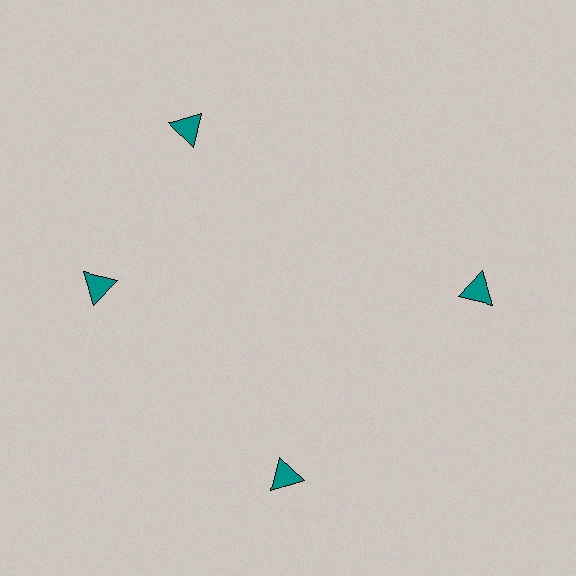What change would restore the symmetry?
The symmetry would be restored by rotating it back into even spacing with its neighbors so that all 4 triangles sit at equal angles and equal distance from the center.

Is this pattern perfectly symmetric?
No. The 4 teal triangles are arranged in a ring, but one element near the 12 o'clock position is rotated out of alignment along the ring, breaking the 4-fold rotational symmetry.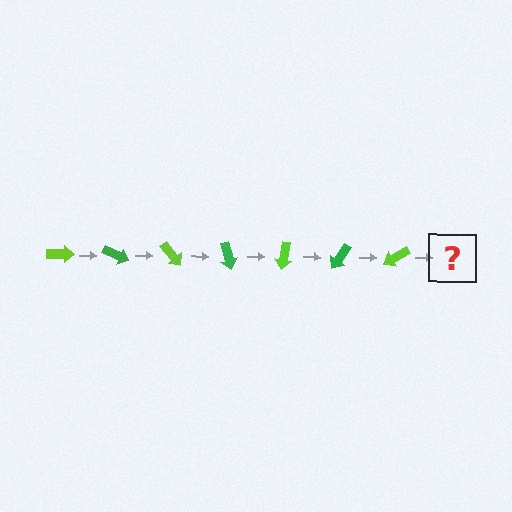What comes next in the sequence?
The next element should be a green arrow, rotated 175 degrees from the start.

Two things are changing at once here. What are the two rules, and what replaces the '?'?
The two rules are that it rotates 25 degrees each step and the color cycles through lime and green. The '?' should be a green arrow, rotated 175 degrees from the start.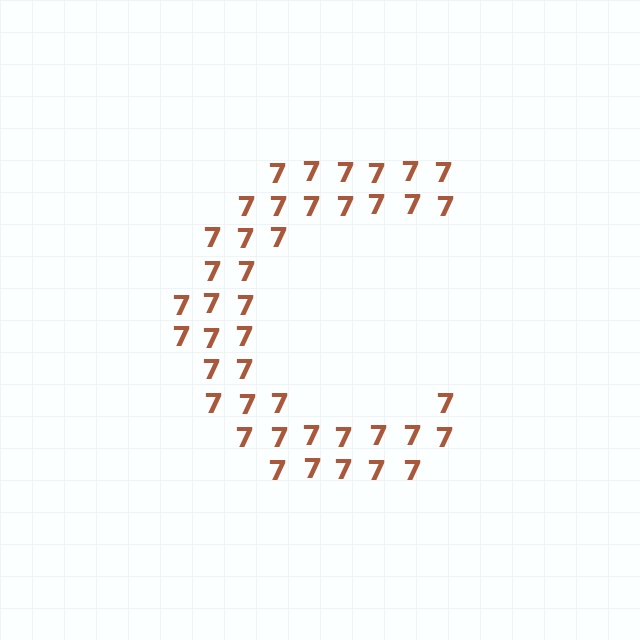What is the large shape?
The large shape is the letter C.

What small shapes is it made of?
It is made of small digit 7's.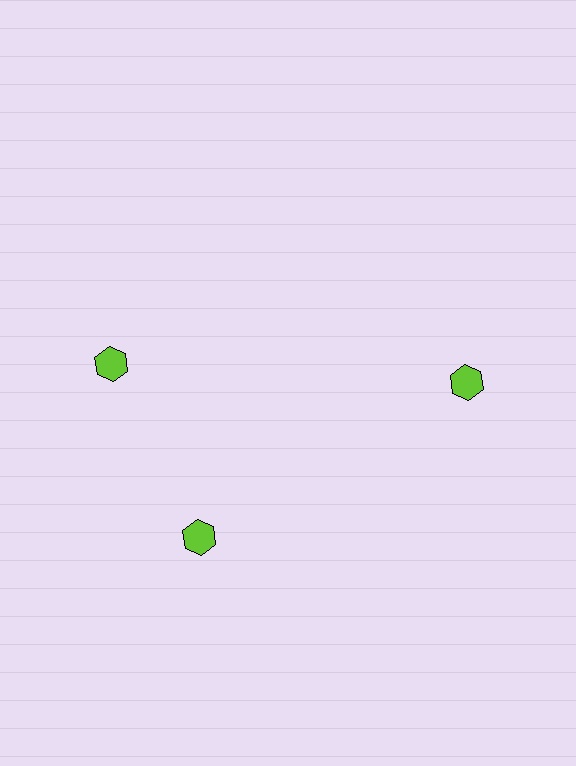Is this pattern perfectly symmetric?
No. The 3 lime hexagons are arranged in a ring, but one element near the 11 o'clock position is rotated out of alignment along the ring, breaking the 3-fold rotational symmetry.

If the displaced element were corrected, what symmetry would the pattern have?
It would have 3-fold rotational symmetry — the pattern would map onto itself every 120 degrees.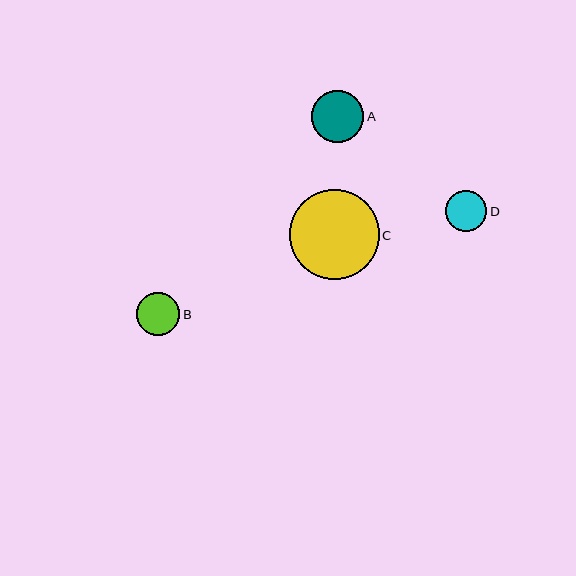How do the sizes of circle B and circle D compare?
Circle B and circle D are approximately the same size.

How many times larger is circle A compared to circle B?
Circle A is approximately 1.2 times the size of circle B.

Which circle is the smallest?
Circle D is the smallest with a size of approximately 41 pixels.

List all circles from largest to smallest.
From largest to smallest: C, A, B, D.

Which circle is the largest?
Circle C is the largest with a size of approximately 89 pixels.